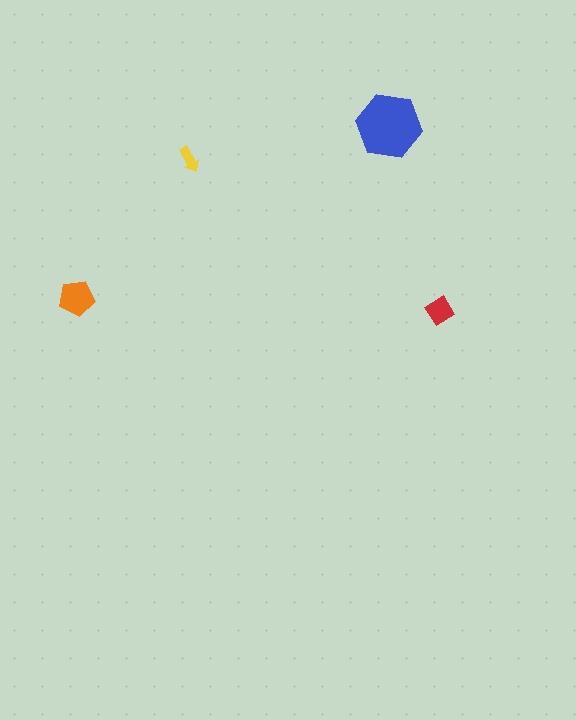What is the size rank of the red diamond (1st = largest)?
3rd.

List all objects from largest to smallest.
The blue hexagon, the orange pentagon, the red diamond, the yellow arrow.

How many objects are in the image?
There are 4 objects in the image.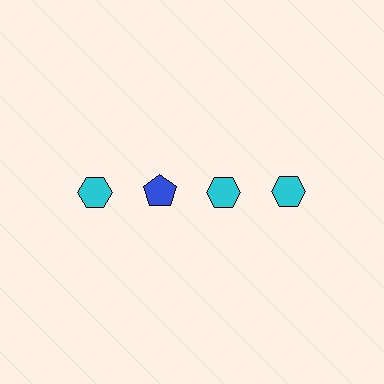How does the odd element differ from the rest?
It differs in both color (blue instead of cyan) and shape (pentagon instead of hexagon).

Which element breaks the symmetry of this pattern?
The blue pentagon in the top row, second from left column breaks the symmetry. All other shapes are cyan hexagons.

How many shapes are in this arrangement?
There are 4 shapes arranged in a grid pattern.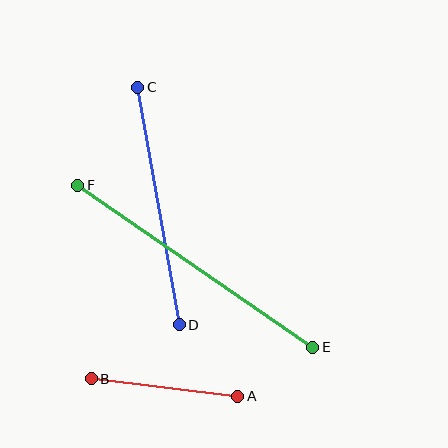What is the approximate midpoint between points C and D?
The midpoint is at approximately (159, 206) pixels.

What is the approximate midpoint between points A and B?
The midpoint is at approximately (165, 387) pixels.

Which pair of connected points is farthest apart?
Points E and F are farthest apart.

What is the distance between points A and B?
The distance is approximately 148 pixels.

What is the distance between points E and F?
The distance is approximately 285 pixels.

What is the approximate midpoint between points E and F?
The midpoint is at approximately (195, 266) pixels.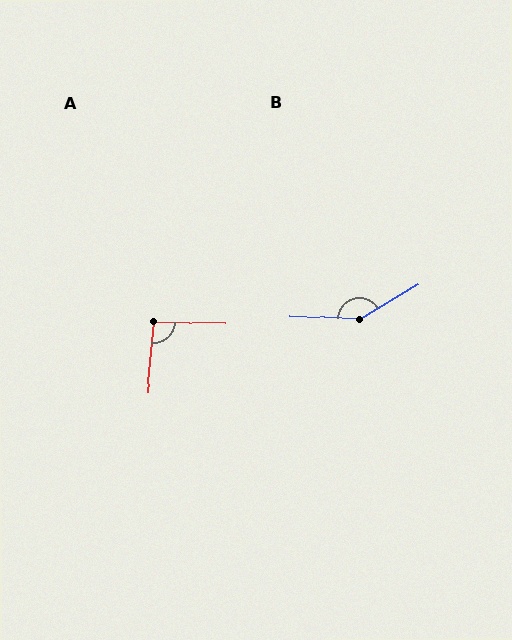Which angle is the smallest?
A, at approximately 93 degrees.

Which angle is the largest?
B, at approximately 147 degrees.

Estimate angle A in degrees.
Approximately 93 degrees.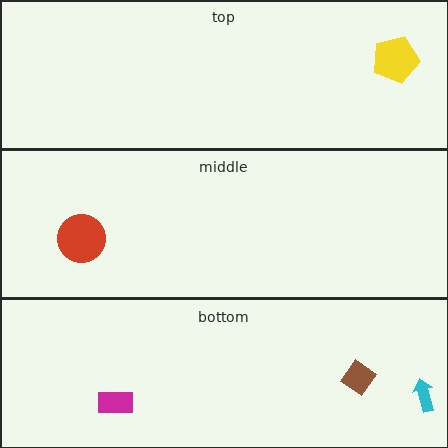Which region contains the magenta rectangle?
The bottom region.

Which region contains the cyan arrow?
The bottom region.